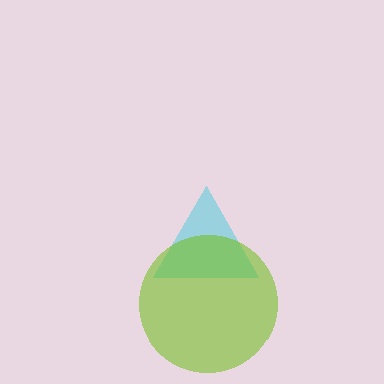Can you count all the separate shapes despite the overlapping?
Yes, there are 2 separate shapes.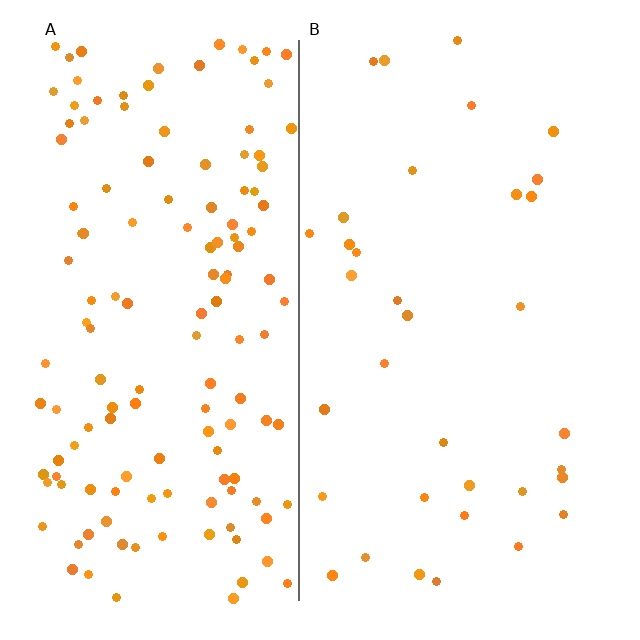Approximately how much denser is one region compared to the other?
Approximately 4.0× — region A over region B.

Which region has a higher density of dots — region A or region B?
A (the left).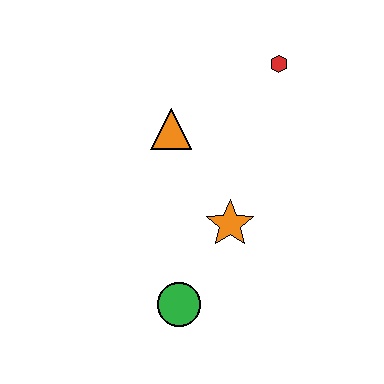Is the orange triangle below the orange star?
No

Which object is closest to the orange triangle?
The orange star is closest to the orange triangle.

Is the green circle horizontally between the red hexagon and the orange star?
No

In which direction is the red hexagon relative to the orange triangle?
The red hexagon is to the right of the orange triangle.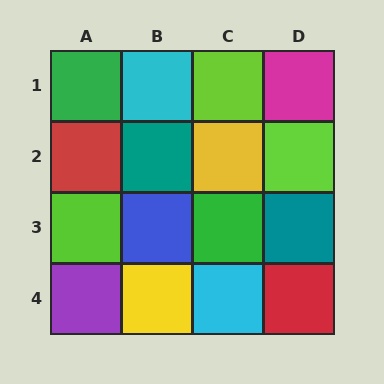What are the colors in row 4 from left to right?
Purple, yellow, cyan, red.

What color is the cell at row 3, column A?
Lime.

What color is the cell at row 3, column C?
Green.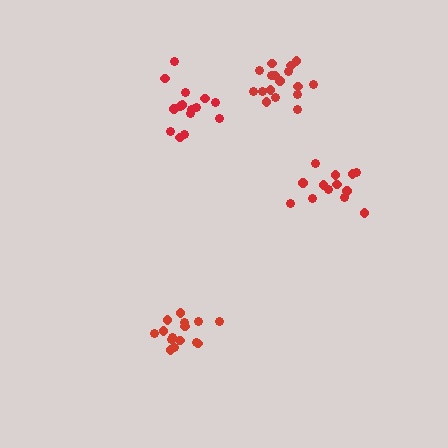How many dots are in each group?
Group 1: 15 dots, Group 2: 17 dots, Group 3: 13 dots, Group 4: 15 dots (60 total).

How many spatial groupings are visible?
There are 4 spatial groupings.